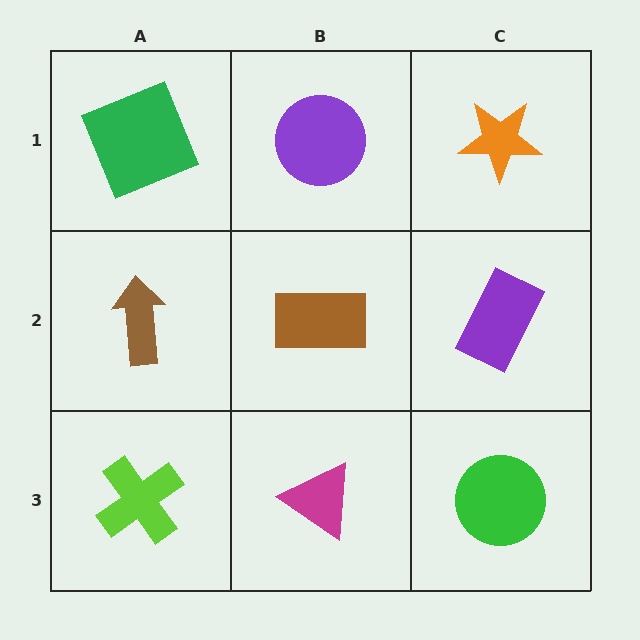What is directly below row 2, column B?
A magenta triangle.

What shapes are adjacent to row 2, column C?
An orange star (row 1, column C), a green circle (row 3, column C), a brown rectangle (row 2, column B).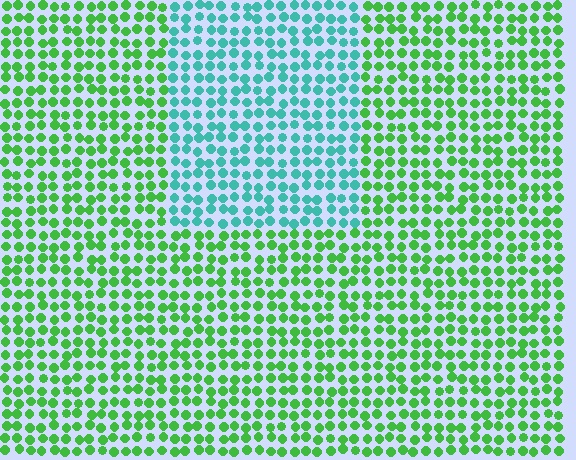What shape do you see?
I see a rectangle.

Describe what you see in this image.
The image is filled with small green elements in a uniform arrangement. A rectangle-shaped region is visible where the elements are tinted to a slightly different hue, forming a subtle color boundary.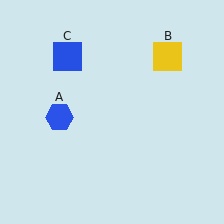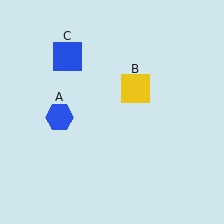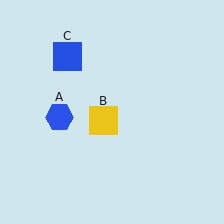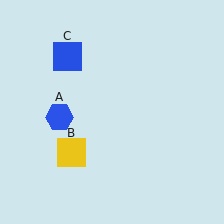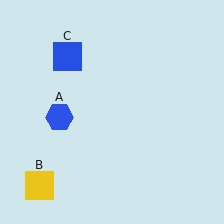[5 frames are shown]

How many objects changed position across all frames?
1 object changed position: yellow square (object B).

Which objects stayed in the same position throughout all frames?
Blue hexagon (object A) and blue square (object C) remained stationary.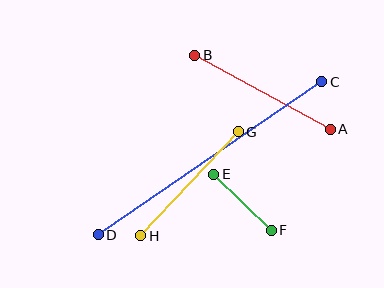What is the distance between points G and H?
The distance is approximately 142 pixels.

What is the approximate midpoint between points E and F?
The midpoint is at approximately (242, 202) pixels.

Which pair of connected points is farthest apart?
Points C and D are farthest apart.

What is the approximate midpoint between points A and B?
The midpoint is at approximately (262, 92) pixels.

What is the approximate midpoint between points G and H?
The midpoint is at approximately (189, 184) pixels.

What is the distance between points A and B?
The distance is approximately 154 pixels.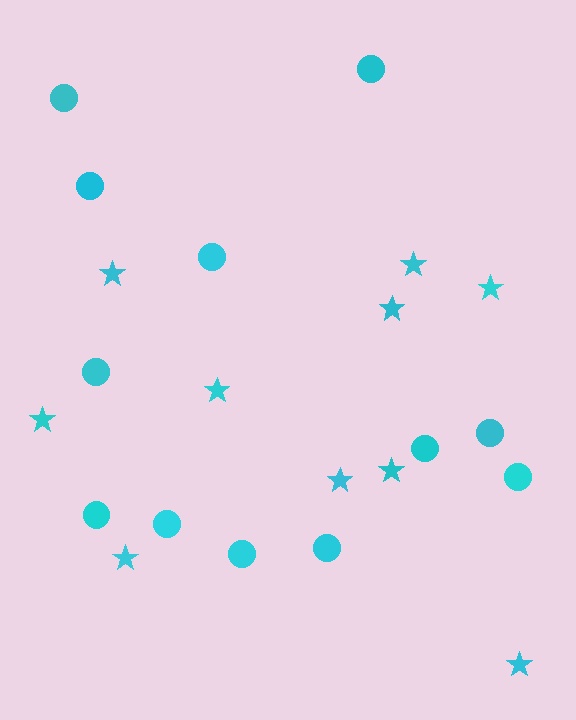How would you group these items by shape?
There are 2 groups: one group of stars (10) and one group of circles (12).